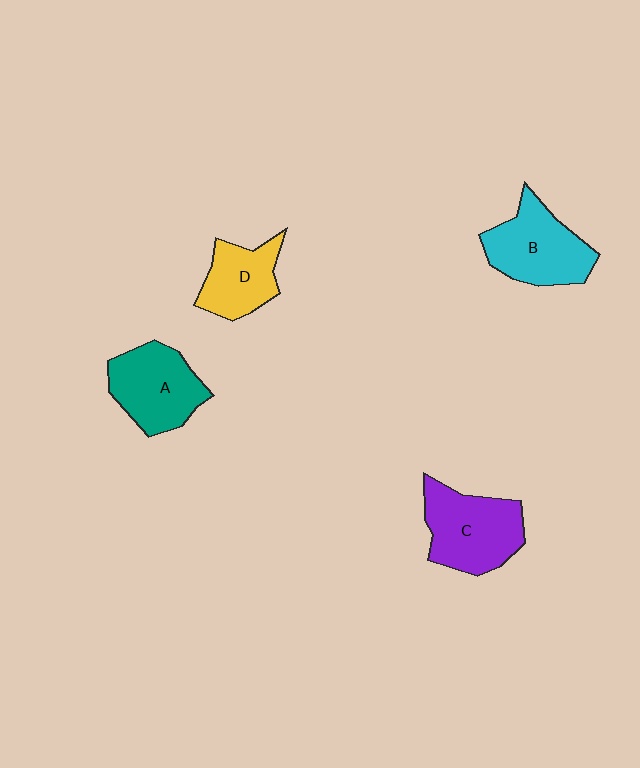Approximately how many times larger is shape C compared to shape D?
Approximately 1.4 times.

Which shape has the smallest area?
Shape D (yellow).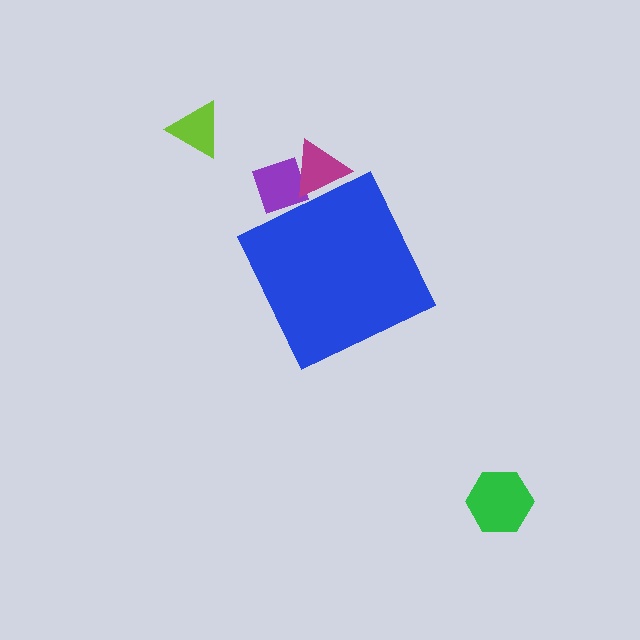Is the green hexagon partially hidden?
No, the green hexagon is fully visible.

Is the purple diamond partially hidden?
Yes, the purple diamond is partially hidden behind the blue diamond.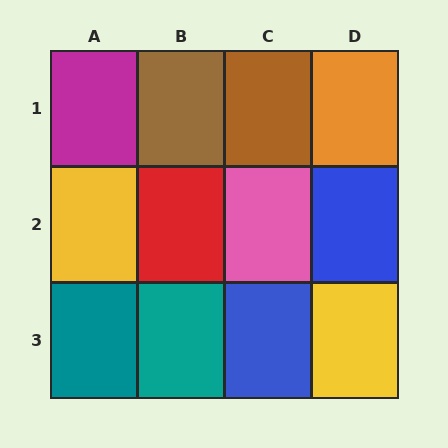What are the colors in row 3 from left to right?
Teal, teal, blue, yellow.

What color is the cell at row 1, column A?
Magenta.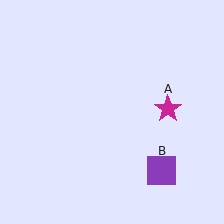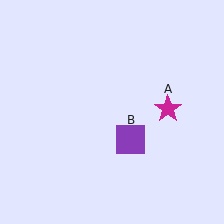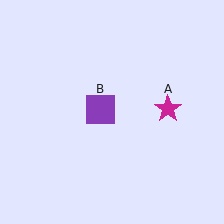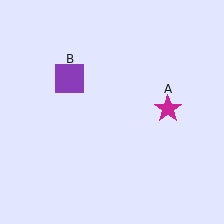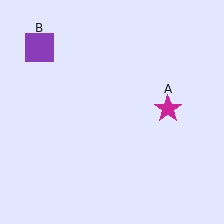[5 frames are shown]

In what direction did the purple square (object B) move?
The purple square (object B) moved up and to the left.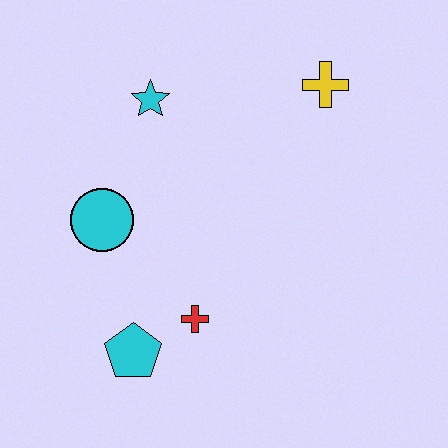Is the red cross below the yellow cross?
Yes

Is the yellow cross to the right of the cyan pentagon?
Yes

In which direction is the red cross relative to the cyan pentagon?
The red cross is to the right of the cyan pentagon.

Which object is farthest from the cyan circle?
The yellow cross is farthest from the cyan circle.